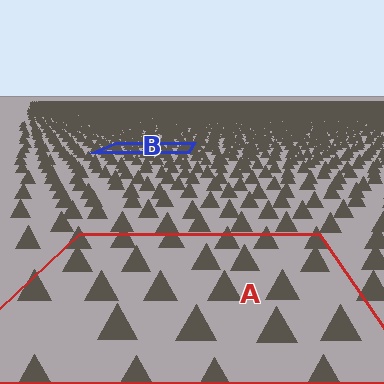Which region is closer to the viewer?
Region A is closer. The texture elements there are larger and more spread out.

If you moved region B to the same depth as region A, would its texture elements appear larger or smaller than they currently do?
They would appear larger. At a closer depth, the same texture elements are projected at a bigger on-screen size.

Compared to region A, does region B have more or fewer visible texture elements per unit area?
Region B has more texture elements per unit area — they are packed more densely because it is farther away.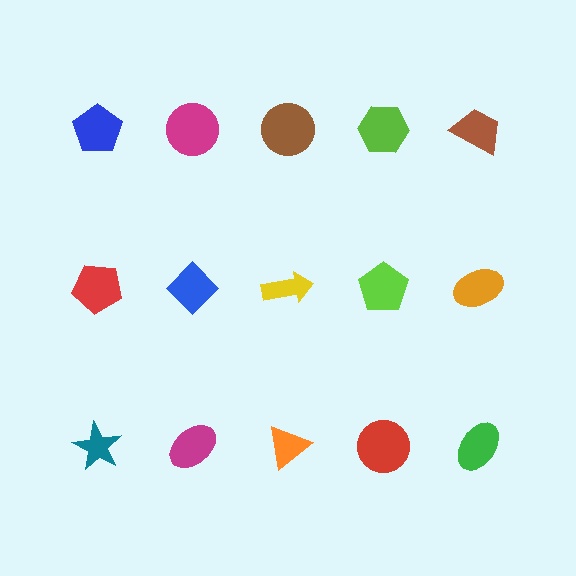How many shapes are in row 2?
5 shapes.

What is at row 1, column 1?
A blue pentagon.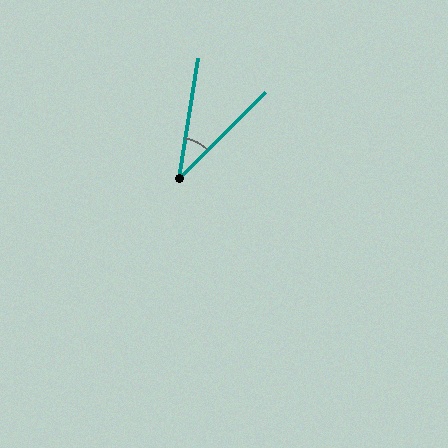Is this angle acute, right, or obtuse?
It is acute.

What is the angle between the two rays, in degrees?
Approximately 36 degrees.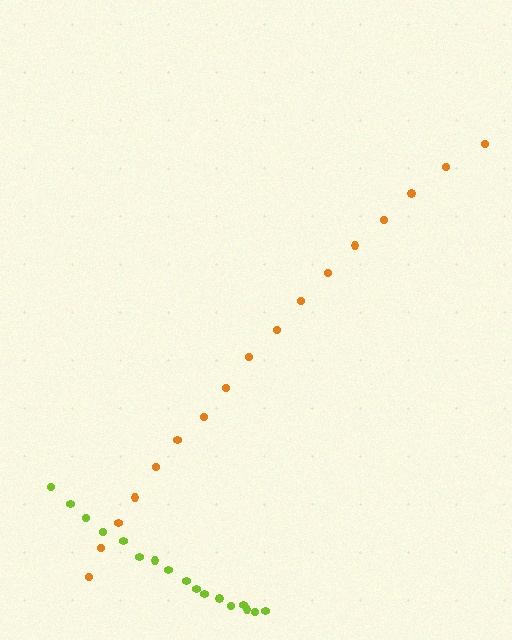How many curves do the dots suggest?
There are 2 distinct paths.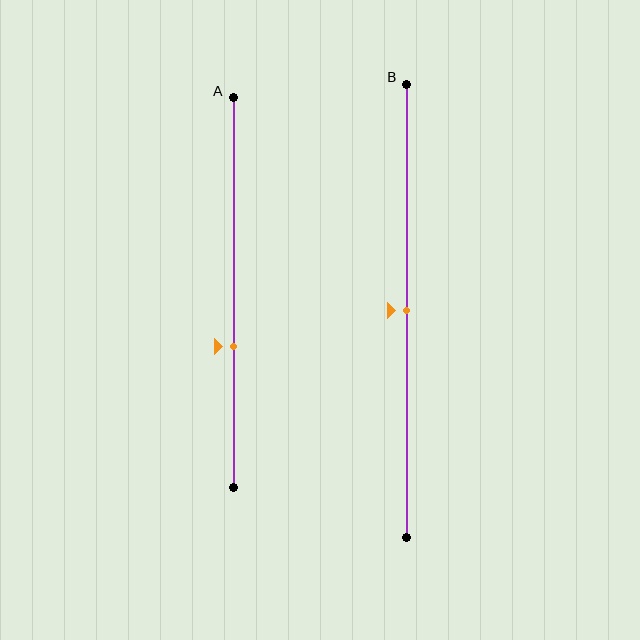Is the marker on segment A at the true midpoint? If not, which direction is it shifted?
No, the marker on segment A is shifted downward by about 14% of the segment length.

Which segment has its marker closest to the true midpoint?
Segment B has its marker closest to the true midpoint.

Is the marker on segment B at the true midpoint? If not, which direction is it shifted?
Yes, the marker on segment B is at the true midpoint.